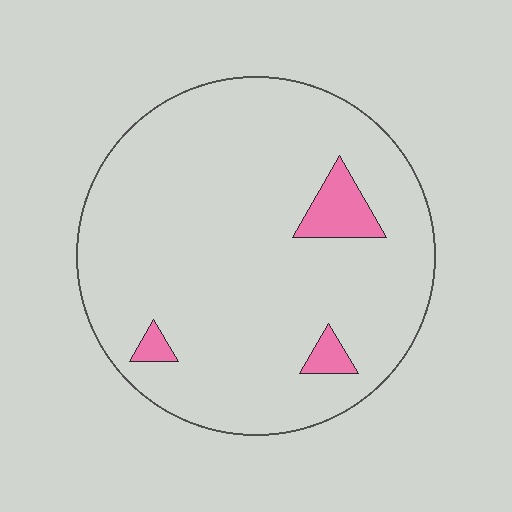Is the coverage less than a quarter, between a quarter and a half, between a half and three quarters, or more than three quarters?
Less than a quarter.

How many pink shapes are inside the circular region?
3.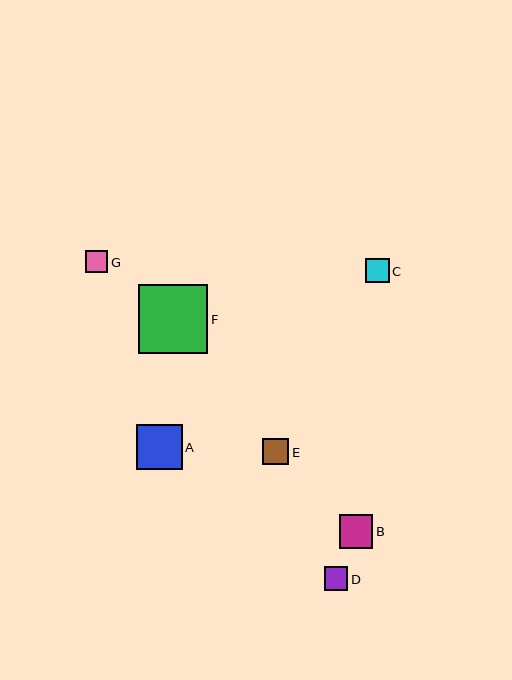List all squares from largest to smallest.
From largest to smallest: F, A, B, E, C, D, G.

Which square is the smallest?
Square G is the smallest with a size of approximately 22 pixels.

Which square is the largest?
Square F is the largest with a size of approximately 70 pixels.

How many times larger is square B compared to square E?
Square B is approximately 1.3 times the size of square E.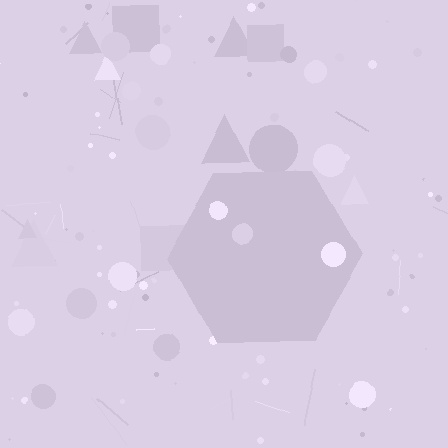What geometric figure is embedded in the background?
A hexagon is embedded in the background.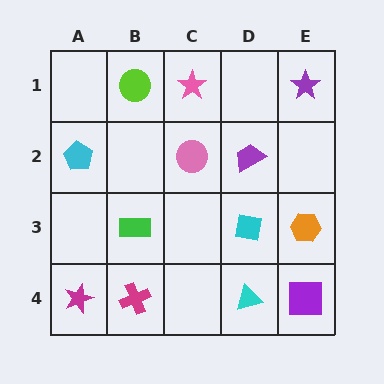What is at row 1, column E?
A purple star.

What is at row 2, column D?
A purple trapezoid.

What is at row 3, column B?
A green rectangle.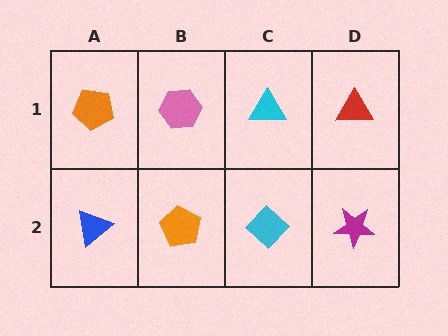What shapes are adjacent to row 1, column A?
A blue triangle (row 2, column A), a pink hexagon (row 1, column B).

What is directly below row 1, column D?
A magenta star.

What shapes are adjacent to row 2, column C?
A cyan triangle (row 1, column C), an orange pentagon (row 2, column B), a magenta star (row 2, column D).